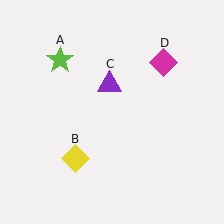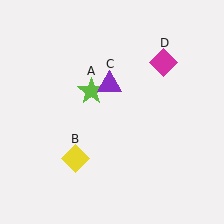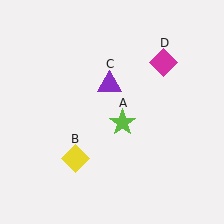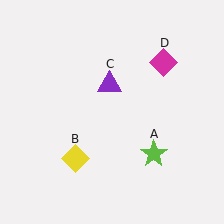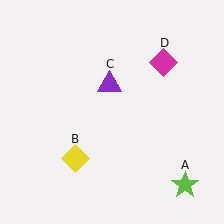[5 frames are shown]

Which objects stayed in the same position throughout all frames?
Yellow diamond (object B) and purple triangle (object C) and magenta diamond (object D) remained stationary.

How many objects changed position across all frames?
1 object changed position: lime star (object A).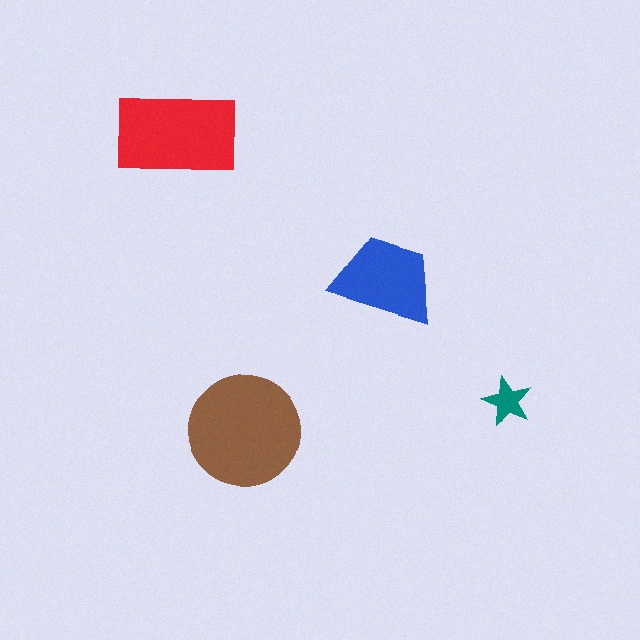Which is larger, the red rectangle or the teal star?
The red rectangle.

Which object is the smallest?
The teal star.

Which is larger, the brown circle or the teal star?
The brown circle.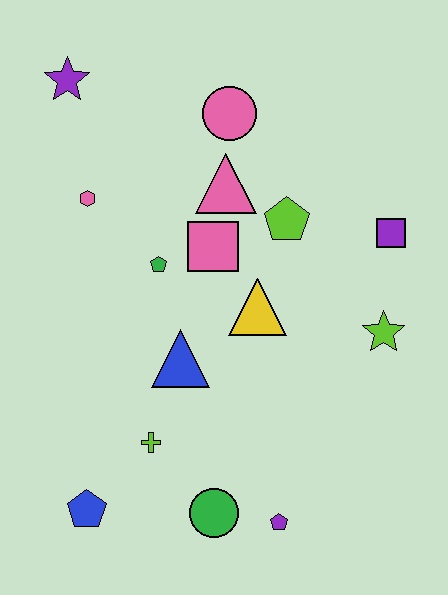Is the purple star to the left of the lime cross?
Yes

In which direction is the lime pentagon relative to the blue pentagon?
The lime pentagon is above the blue pentagon.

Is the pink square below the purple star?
Yes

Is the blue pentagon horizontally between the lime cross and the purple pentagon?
No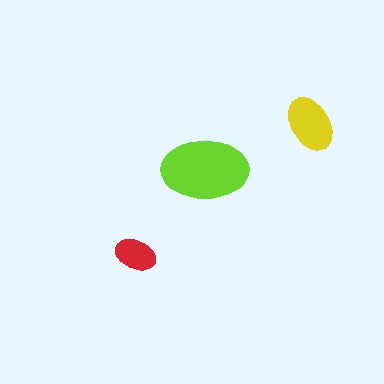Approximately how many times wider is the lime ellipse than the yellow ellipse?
About 1.5 times wider.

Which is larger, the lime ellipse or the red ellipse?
The lime one.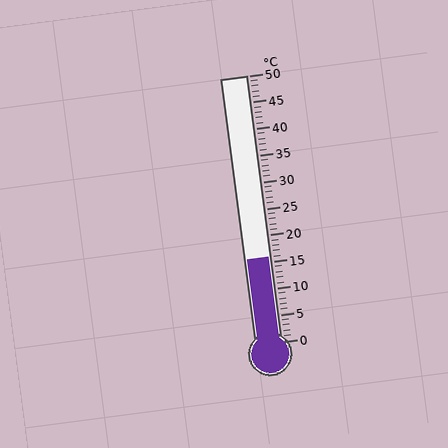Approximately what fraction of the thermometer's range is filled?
The thermometer is filled to approximately 30% of its range.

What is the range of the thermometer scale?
The thermometer scale ranges from 0°C to 50°C.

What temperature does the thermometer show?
The thermometer shows approximately 16°C.